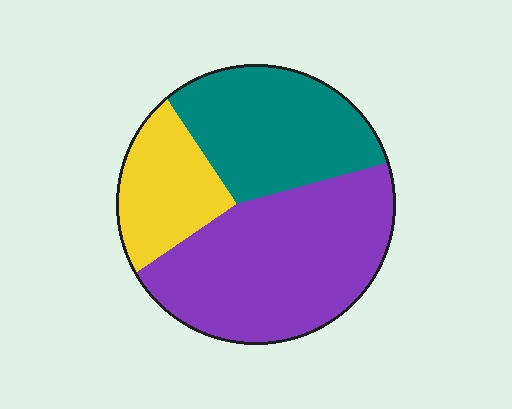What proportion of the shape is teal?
Teal takes up between a quarter and a half of the shape.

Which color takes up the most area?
Purple, at roughly 50%.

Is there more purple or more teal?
Purple.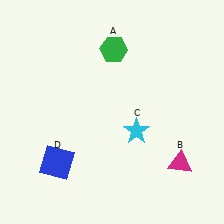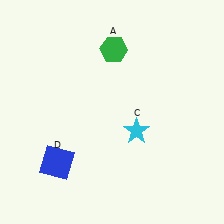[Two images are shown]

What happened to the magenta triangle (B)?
The magenta triangle (B) was removed in Image 2. It was in the bottom-right area of Image 1.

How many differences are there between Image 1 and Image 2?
There is 1 difference between the two images.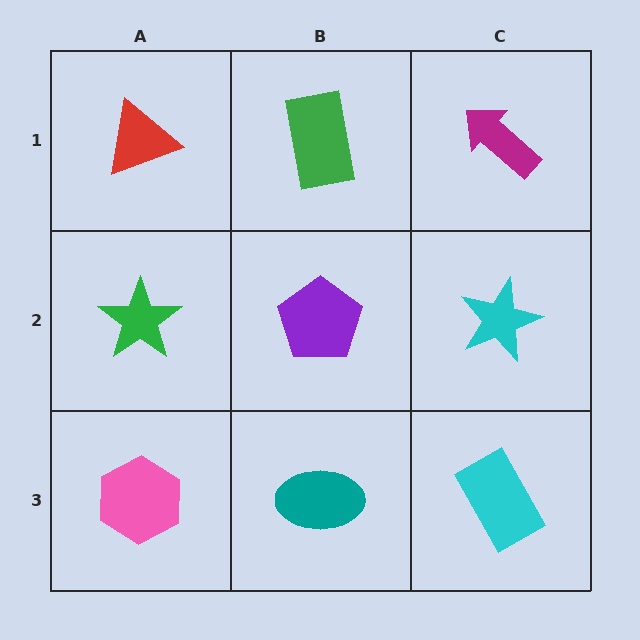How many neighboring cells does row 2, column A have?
3.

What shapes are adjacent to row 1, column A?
A green star (row 2, column A), a green rectangle (row 1, column B).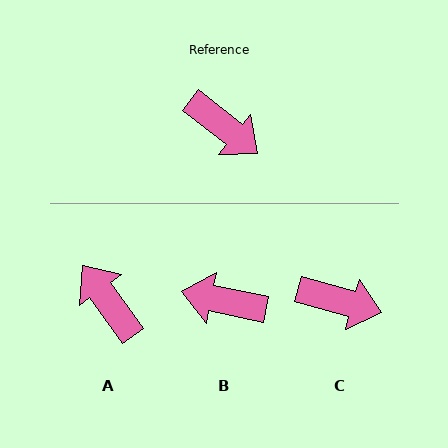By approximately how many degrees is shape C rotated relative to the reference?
Approximately 22 degrees counter-clockwise.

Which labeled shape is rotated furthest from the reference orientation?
A, about 164 degrees away.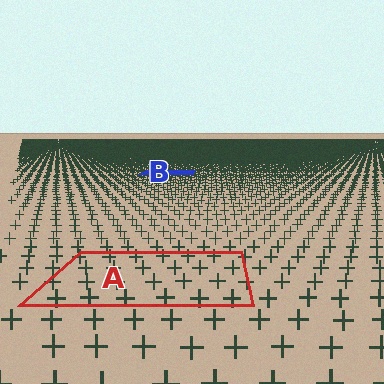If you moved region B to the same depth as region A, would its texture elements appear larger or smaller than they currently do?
They would appear larger. At a closer depth, the same texture elements are projected at a bigger on-screen size.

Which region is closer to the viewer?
Region A is closer. The texture elements there are larger and more spread out.